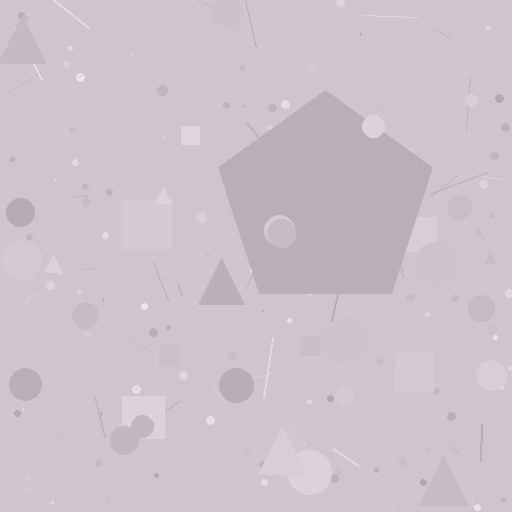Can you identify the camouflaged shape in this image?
The camouflaged shape is a pentagon.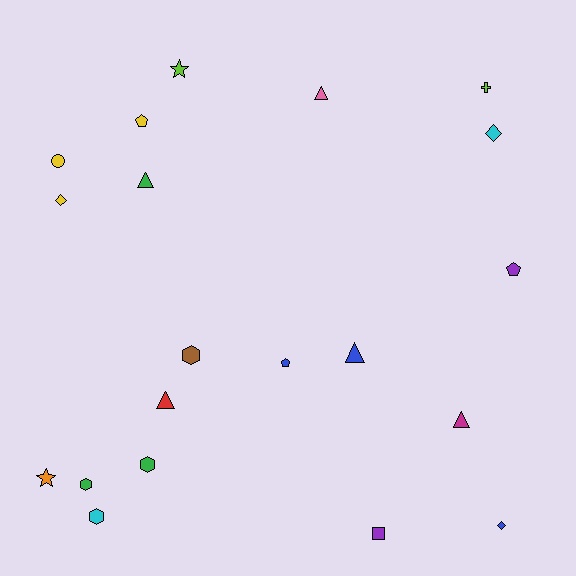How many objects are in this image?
There are 20 objects.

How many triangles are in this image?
There are 5 triangles.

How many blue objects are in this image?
There are 3 blue objects.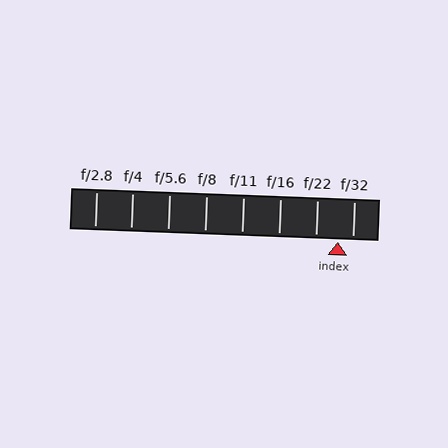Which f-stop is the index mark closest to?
The index mark is closest to f/32.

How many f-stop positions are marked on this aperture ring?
There are 8 f-stop positions marked.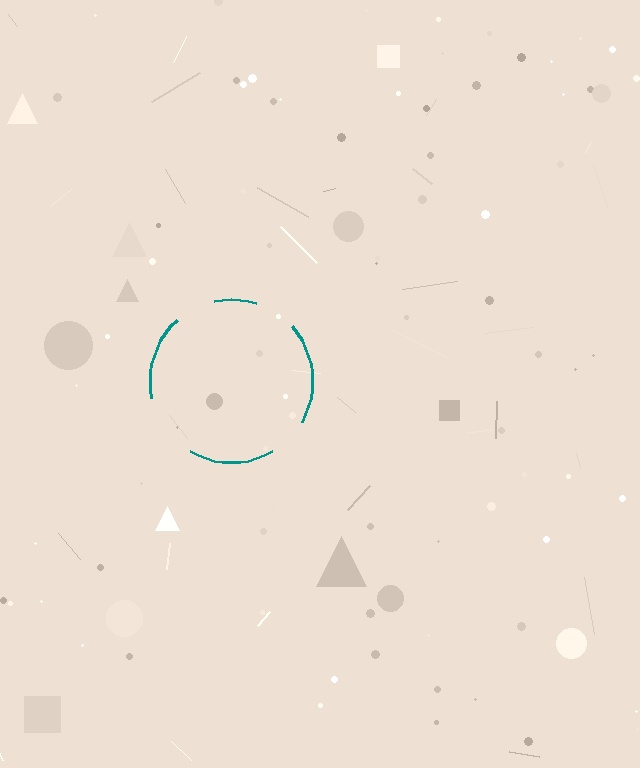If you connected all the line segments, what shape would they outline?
They would outline a circle.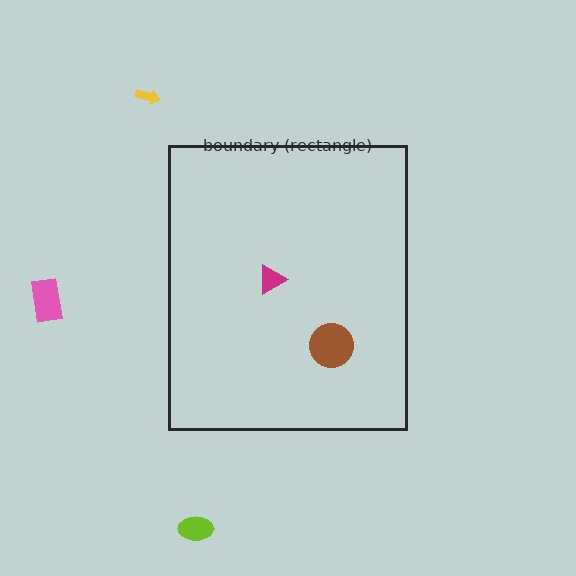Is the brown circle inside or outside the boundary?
Inside.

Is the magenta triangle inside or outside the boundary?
Inside.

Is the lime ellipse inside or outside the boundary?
Outside.